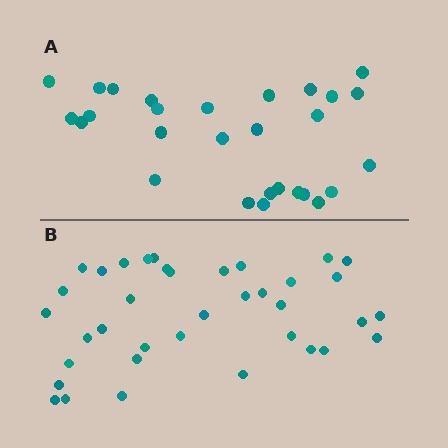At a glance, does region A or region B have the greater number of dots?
Region B (the bottom region) has more dots.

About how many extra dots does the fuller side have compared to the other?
Region B has roughly 8 or so more dots than region A.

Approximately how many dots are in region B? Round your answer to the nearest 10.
About 40 dots. (The exact count is 37, which rounds to 40.)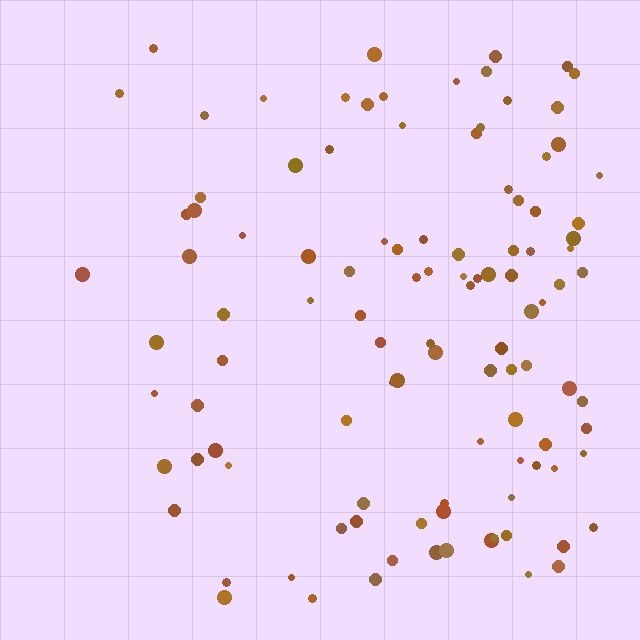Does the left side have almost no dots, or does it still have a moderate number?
Still a moderate number, just noticeably fewer than the right.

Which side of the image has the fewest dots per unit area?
The left.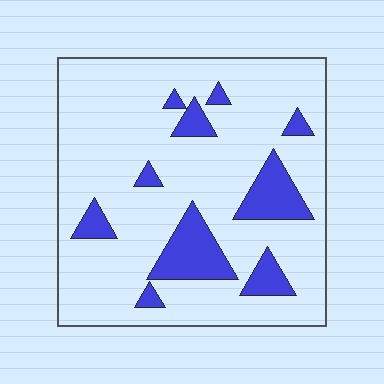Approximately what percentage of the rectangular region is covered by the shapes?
Approximately 15%.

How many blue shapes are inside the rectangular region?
10.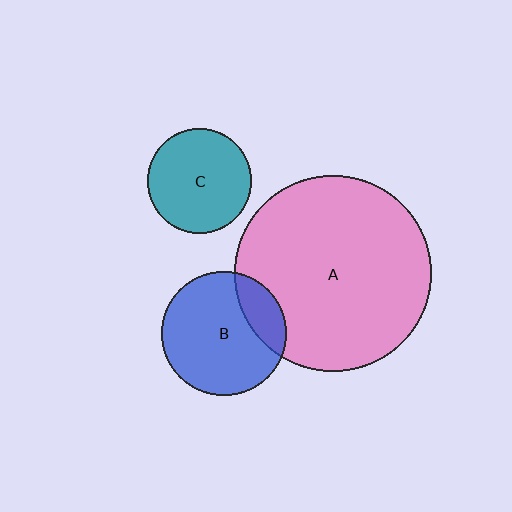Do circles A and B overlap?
Yes.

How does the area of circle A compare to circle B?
Approximately 2.5 times.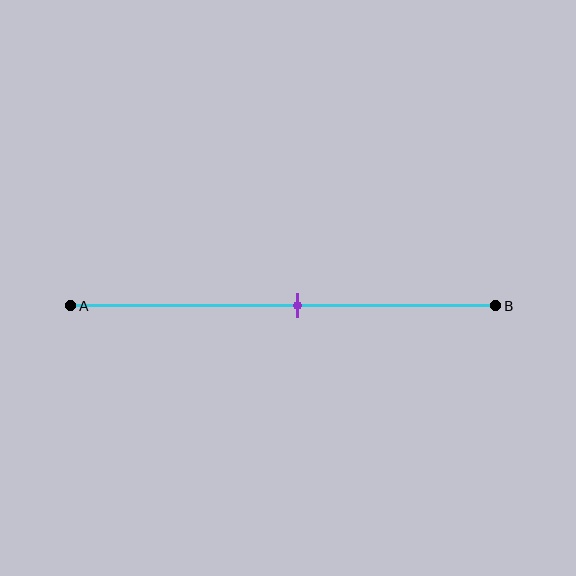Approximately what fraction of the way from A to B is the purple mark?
The purple mark is approximately 55% of the way from A to B.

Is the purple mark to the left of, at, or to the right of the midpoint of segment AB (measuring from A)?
The purple mark is to the right of the midpoint of segment AB.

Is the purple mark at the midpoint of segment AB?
No, the mark is at about 55% from A, not at the 50% midpoint.